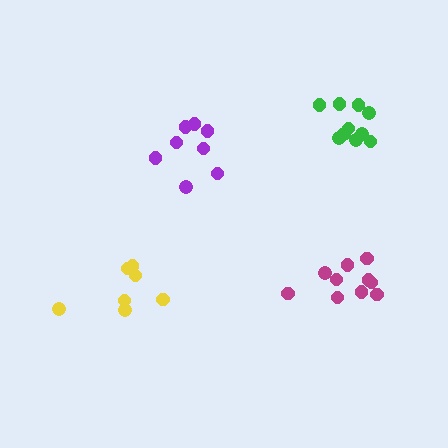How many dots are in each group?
Group 1: 10 dots, Group 2: 10 dots, Group 3: 8 dots, Group 4: 7 dots (35 total).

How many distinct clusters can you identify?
There are 4 distinct clusters.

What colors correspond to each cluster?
The clusters are colored: green, magenta, purple, yellow.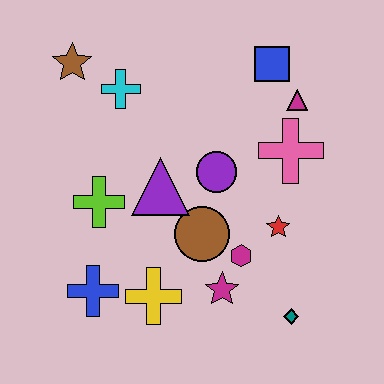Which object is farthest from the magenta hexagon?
The brown star is farthest from the magenta hexagon.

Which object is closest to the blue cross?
The yellow cross is closest to the blue cross.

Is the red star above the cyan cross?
No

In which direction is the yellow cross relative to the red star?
The yellow cross is to the left of the red star.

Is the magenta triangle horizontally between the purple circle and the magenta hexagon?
No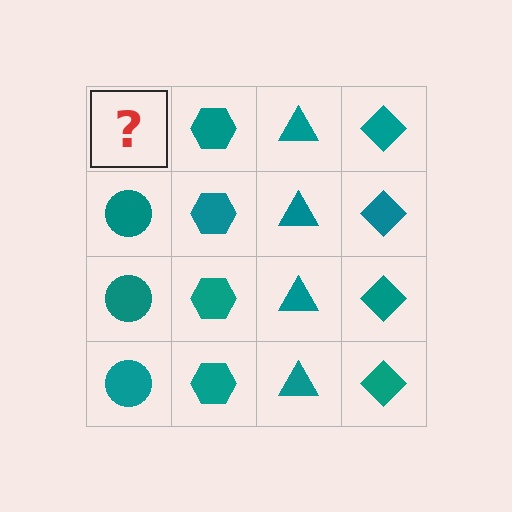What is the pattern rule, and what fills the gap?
The rule is that each column has a consistent shape. The gap should be filled with a teal circle.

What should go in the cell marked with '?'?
The missing cell should contain a teal circle.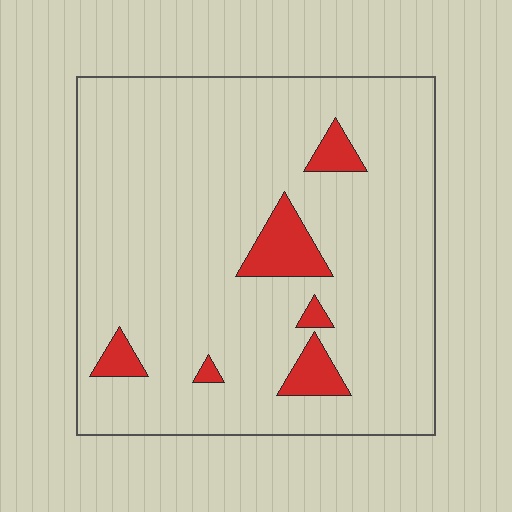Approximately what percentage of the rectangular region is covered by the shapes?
Approximately 10%.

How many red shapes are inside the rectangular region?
6.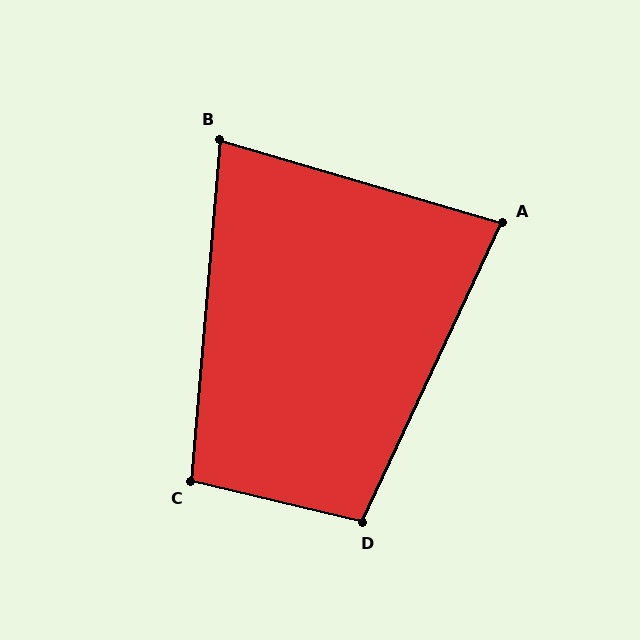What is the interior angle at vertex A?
Approximately 81 degrees (acute).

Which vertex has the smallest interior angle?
B, at approximately 78 degrees.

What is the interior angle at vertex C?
Approximately 99 degrees (obtuse).